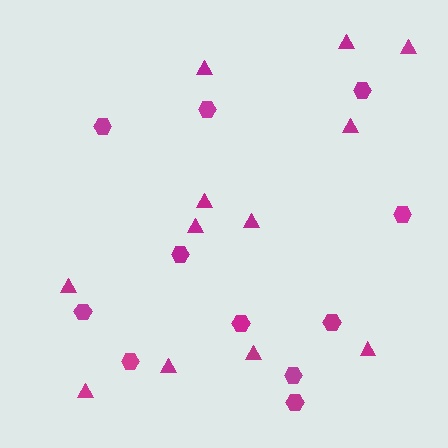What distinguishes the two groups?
There are 2 groups: one group of triangles (12) and one group of hexagons (11).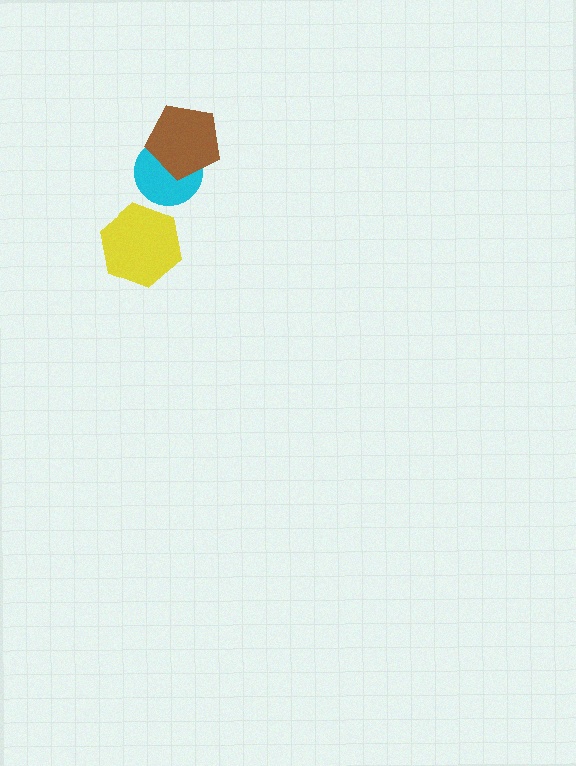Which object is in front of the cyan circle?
The brown pentagon is in front of the cyan circle.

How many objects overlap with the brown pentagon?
1 object overlaps with the brown pentagon.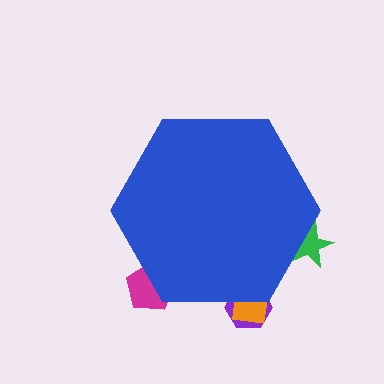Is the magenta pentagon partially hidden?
Yes, the magenta pentagon is partially hidden behind the blue hexagon.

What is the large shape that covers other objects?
A blue hexagon.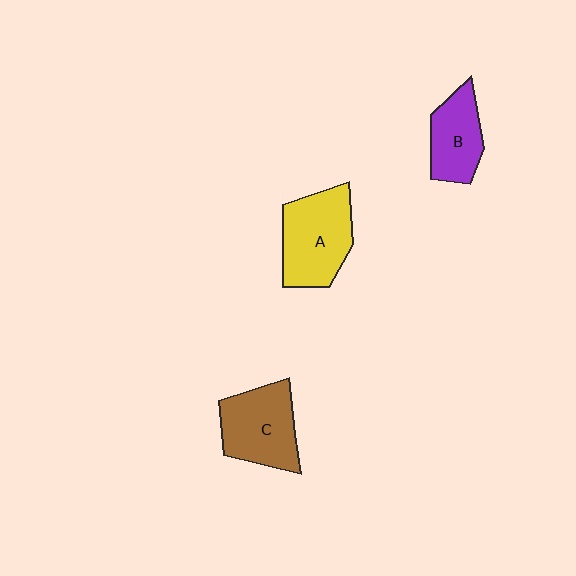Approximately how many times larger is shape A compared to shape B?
Approximately 1.4 times.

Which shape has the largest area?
Shape A (yellow).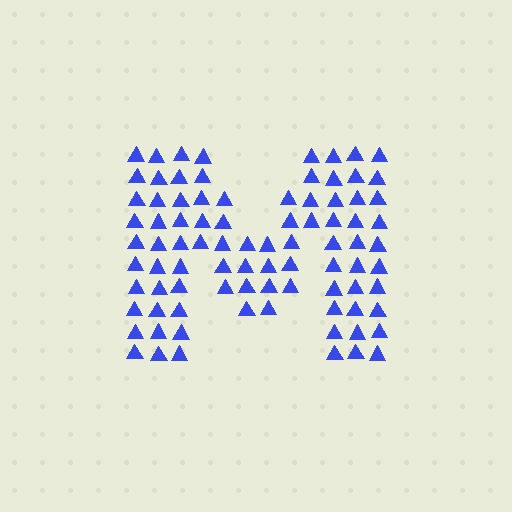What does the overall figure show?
The overall figure shows the letter M.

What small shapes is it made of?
It is made of small triangles.